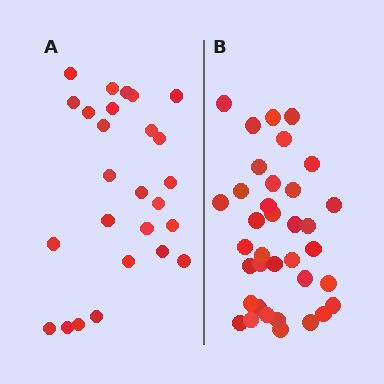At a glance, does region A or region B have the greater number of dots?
Region B (the right region) has more dots.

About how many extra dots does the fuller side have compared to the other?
Region B has roughly 10 or so more dots than region A.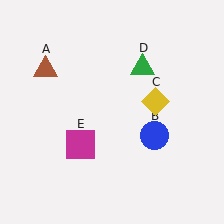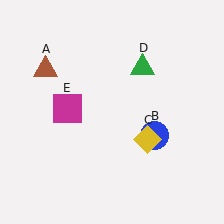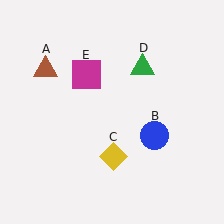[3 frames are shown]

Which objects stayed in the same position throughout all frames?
Brown triangle (object A) and blue circle (object B) and green triangle (object D) remained stationary.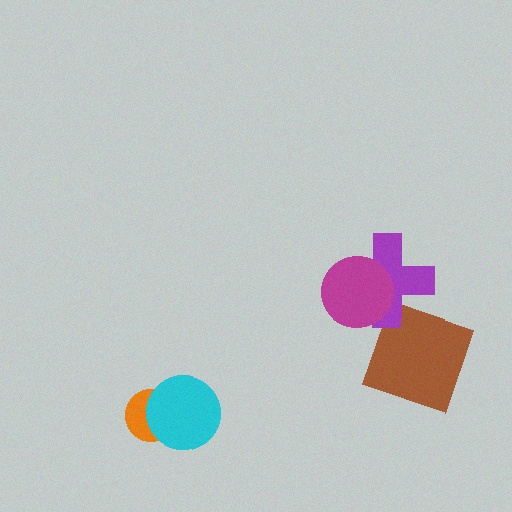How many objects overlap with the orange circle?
1 object overlaps with the orange circle.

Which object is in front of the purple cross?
The magenta circle is in front of the purple cross.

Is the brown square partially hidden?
No, no other shape covers it.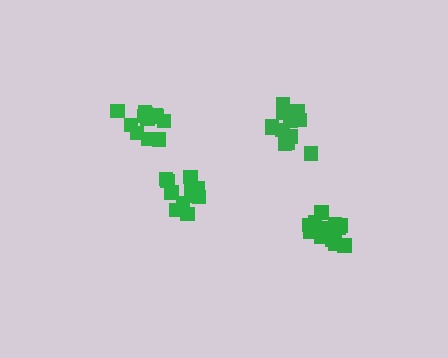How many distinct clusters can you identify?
There are 4 distinct clusters.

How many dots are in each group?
Group 1: 13 dots, Group 2: 14 dots, Group 3: 13 dots, Group 4: 15 dots (55 total).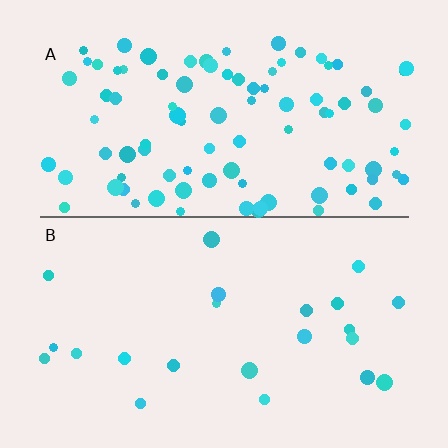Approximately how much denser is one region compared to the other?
Approximately 4.2× — region A over region B.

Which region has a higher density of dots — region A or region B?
A (the top).